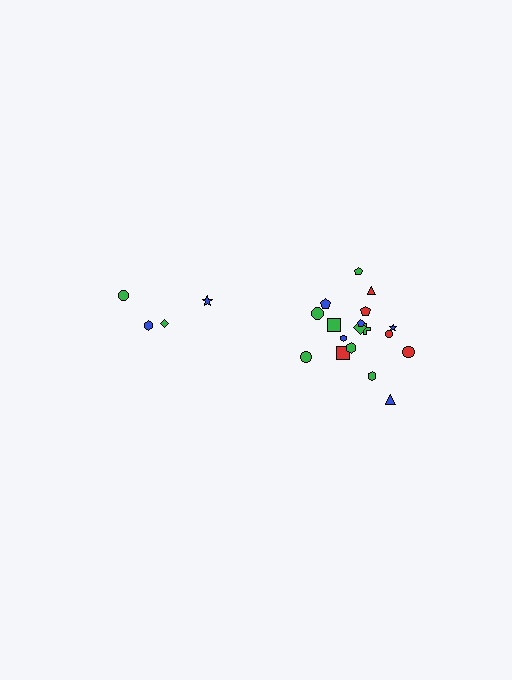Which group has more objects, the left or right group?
The right group.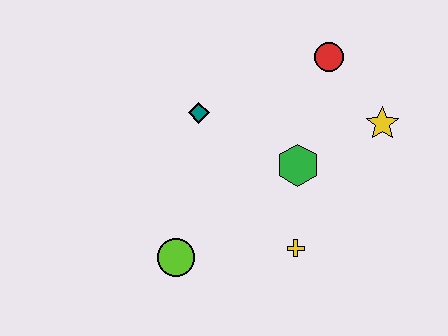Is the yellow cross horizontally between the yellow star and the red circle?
No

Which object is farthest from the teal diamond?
The yellow star is farthest from the teal diamond.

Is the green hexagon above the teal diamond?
No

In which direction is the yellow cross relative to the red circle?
The yellow cross is below the red circle.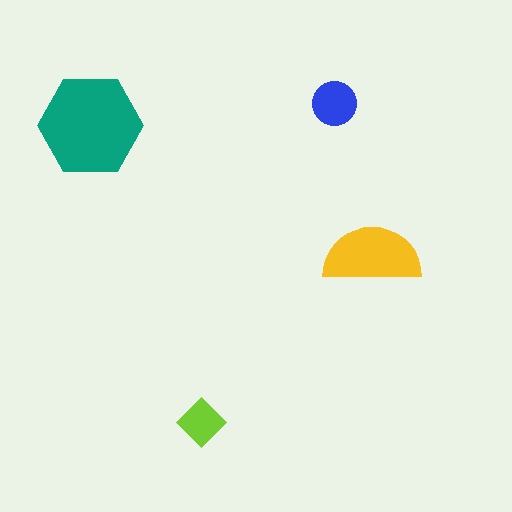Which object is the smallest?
The lime diamond.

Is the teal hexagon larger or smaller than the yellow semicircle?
Larger.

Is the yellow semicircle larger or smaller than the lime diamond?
Larger.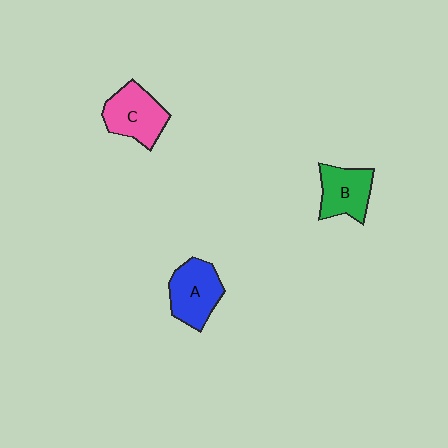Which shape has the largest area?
Shape C (pink).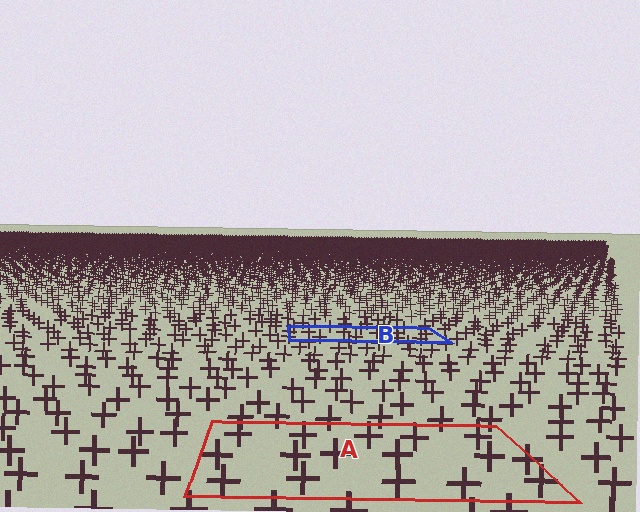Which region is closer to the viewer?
Region A is closer. The texture elements there are larger and more spread out.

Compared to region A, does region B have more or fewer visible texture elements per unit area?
Region B has more texture elements per unit area — they are packed more densely because it is farther away.